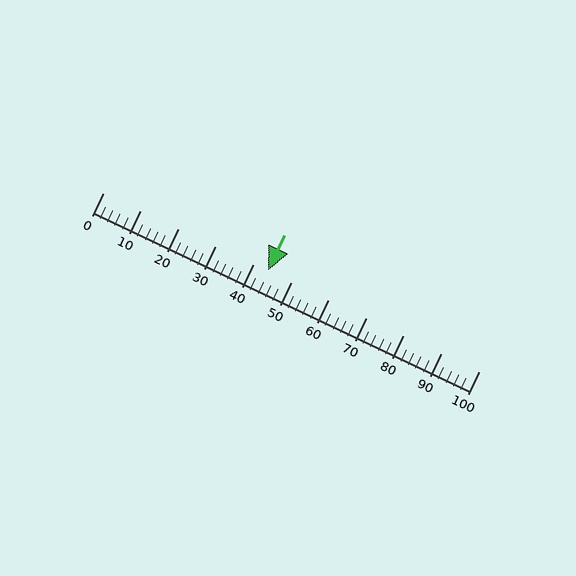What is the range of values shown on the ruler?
The ruler shows values from 0 to 100.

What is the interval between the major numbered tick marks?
The major tick marks are spaced 10 units apart.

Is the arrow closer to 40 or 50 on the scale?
The arrow is closer to 40.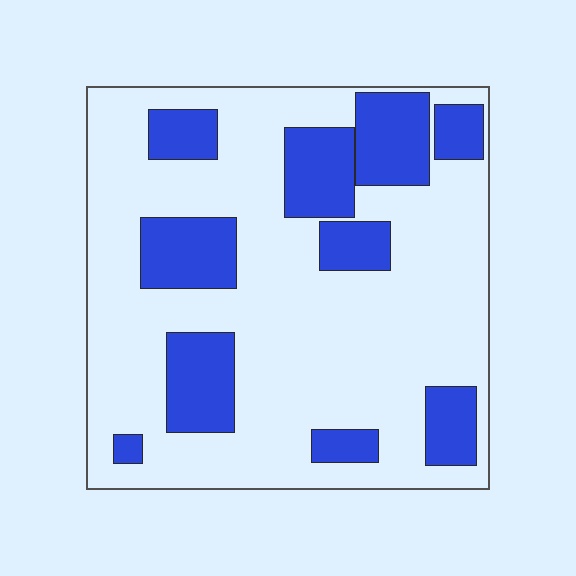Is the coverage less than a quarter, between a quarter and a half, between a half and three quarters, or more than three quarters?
Between a quarter and a half.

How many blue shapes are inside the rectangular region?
10.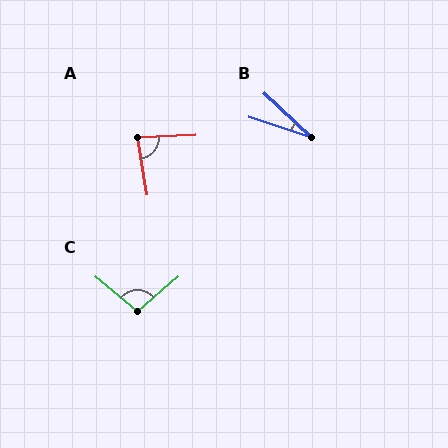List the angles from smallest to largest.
B (25°), A (83°), C (100°).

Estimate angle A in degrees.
Approximately 83 degrees.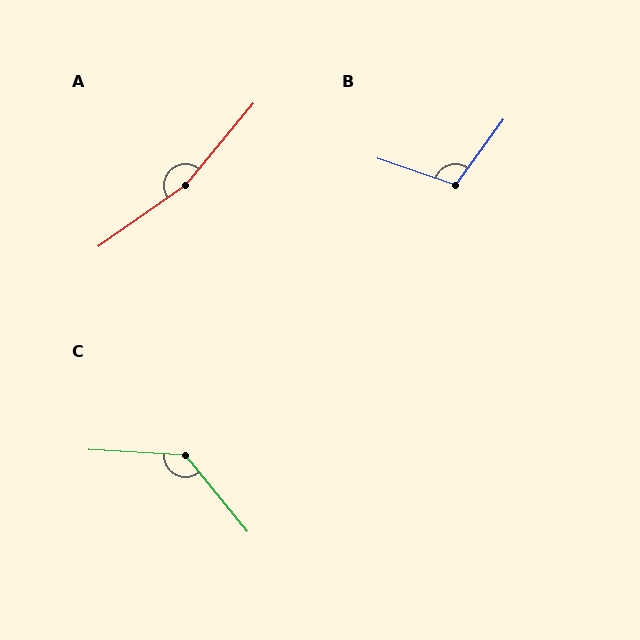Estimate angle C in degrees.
Approximately 132 degrees.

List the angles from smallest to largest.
B (108°), C (132°), A (165°).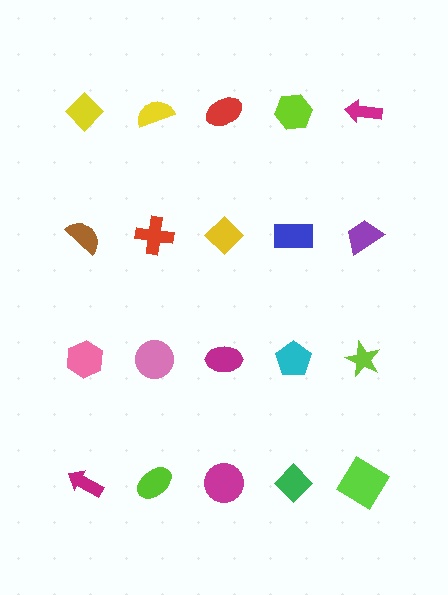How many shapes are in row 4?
5 shapes.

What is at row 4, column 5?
A lime diamond.